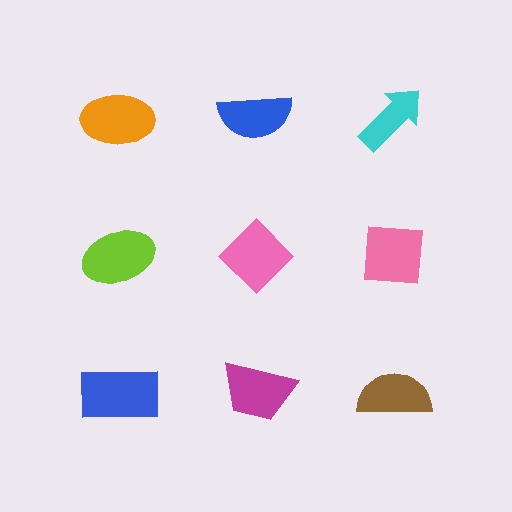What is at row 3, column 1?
A blue rectangle.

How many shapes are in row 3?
3 shapes.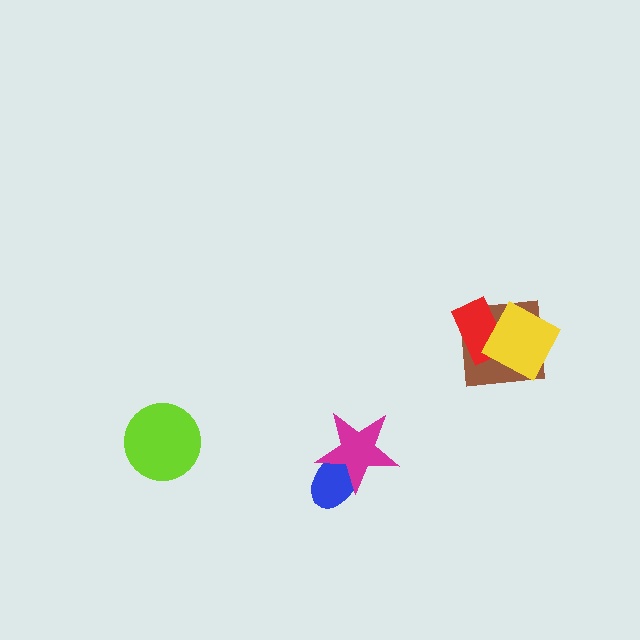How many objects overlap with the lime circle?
0 objects overlap with the lime circle.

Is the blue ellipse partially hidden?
Yes, it is partially covered by another shape.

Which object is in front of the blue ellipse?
The magenta star is in front of the blue ellipse.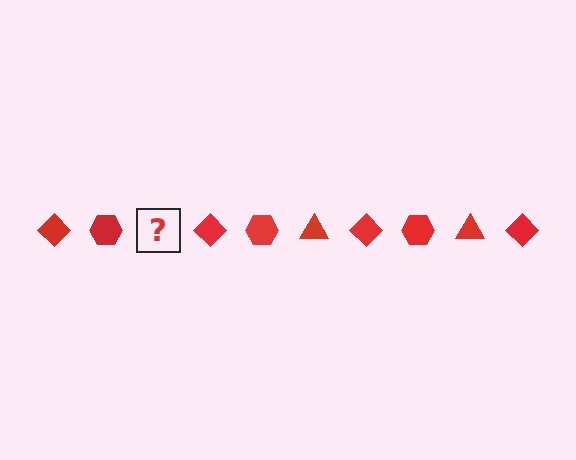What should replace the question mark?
The question mark should be replaced with a red triangle.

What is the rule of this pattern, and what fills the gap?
The rule is that the pattern cycles through diamond, hexagon, triangle shapes in red. The gap should be filled with a red triangle.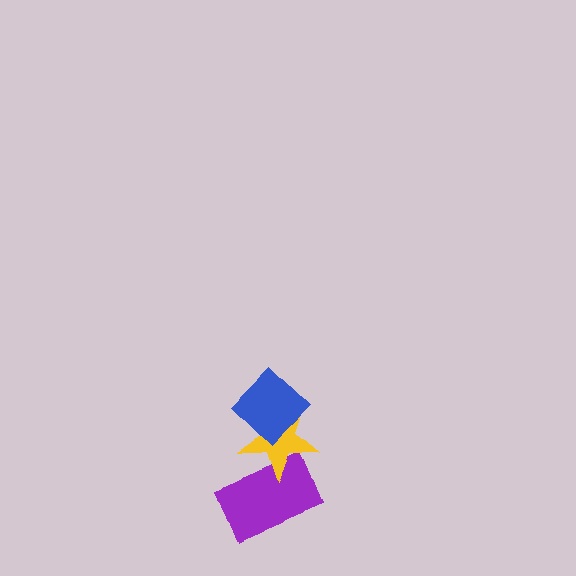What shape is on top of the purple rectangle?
The yellow star is on top of the purple rectangle.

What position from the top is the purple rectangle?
The purple rectangle is 3rd from the top.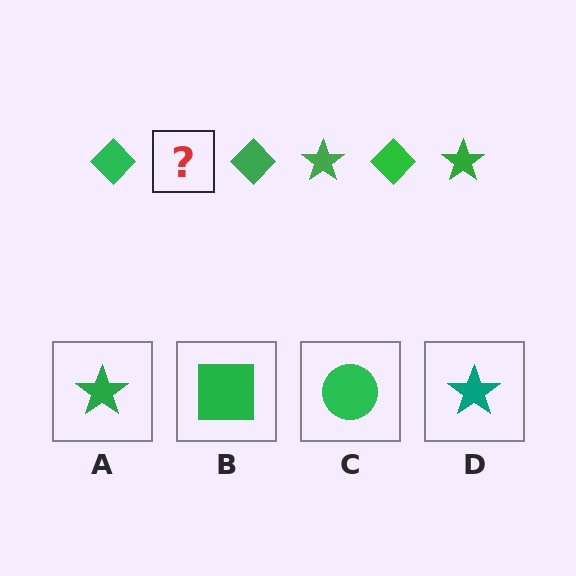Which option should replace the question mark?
Option A.